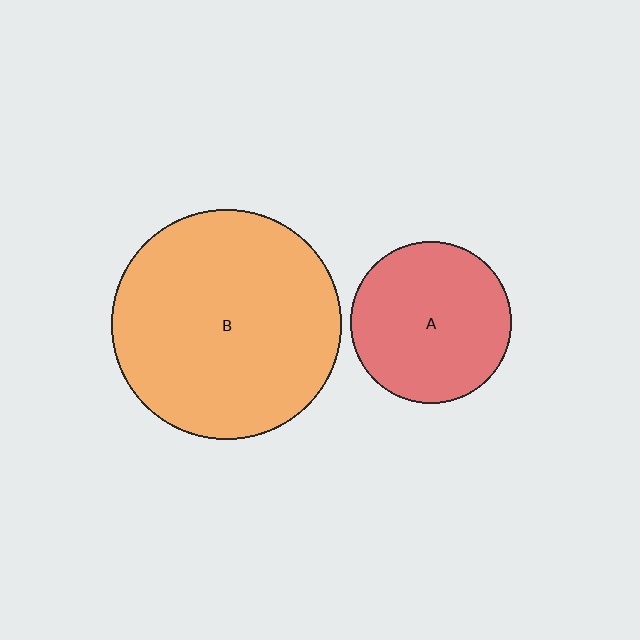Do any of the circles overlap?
No, none of the circles overlap.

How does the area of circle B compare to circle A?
Approximately 2.0 times.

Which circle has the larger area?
Circle B (orange).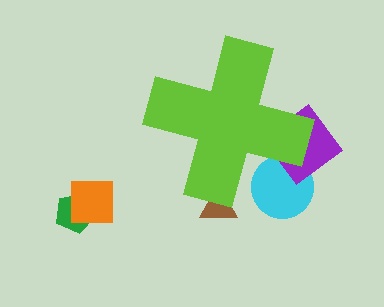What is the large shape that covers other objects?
A lime cross.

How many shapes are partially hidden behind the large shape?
3 shapes are partially hidden.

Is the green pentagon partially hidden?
No, the green pentagon is fully visible.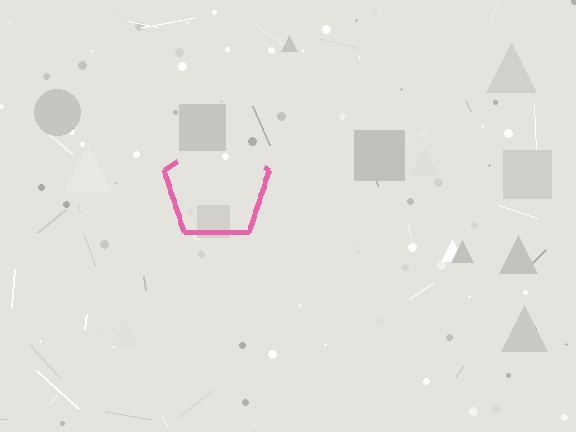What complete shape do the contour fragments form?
The contour fragments form a pentagon.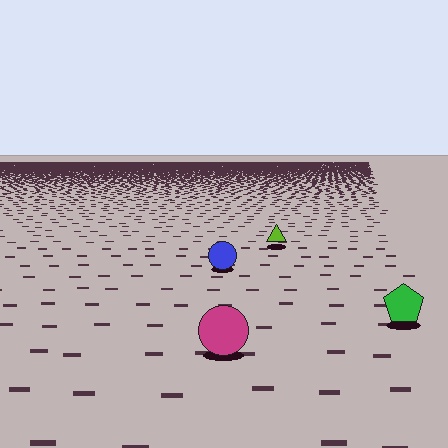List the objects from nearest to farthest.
From nearest to farthest: the magenta circle, the green pentagon, the blue circle, the lime triangle.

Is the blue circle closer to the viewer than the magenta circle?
No. The magenta circle is closer — you can tell from the texture gradient: the ground texture is coarser near it.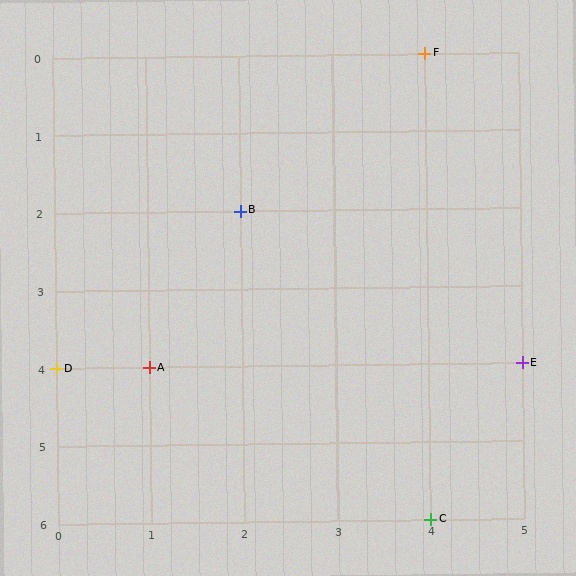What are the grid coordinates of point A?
Point A is at grid coordinates (1, 4).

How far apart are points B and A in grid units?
Points B and A are 1 column and 2 rows apart (about 2.2 grid units diagonally).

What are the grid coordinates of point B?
Point B is at grid coordinates (2, 2).